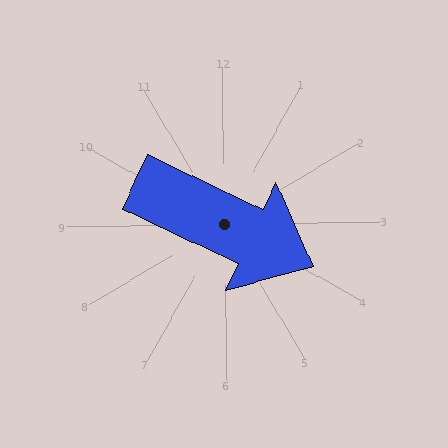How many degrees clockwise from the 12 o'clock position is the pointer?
Approximately 116 degrees.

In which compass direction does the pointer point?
Southeast.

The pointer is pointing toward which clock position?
Roughly 4 o'clock.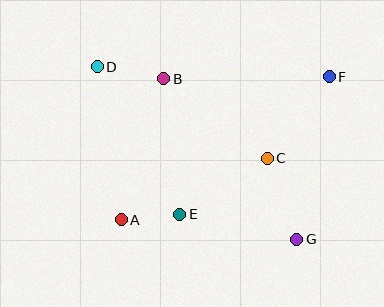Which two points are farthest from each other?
Points D and G are farthest from each other.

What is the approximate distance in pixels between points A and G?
The distance between A and G is approximately 177 pixels.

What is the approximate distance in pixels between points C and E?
The distance between C and E is approximately 104 pixels.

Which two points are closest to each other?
Points A and E are closest to each other.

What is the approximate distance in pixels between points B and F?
The distance between B and F is approximately 165 pixels.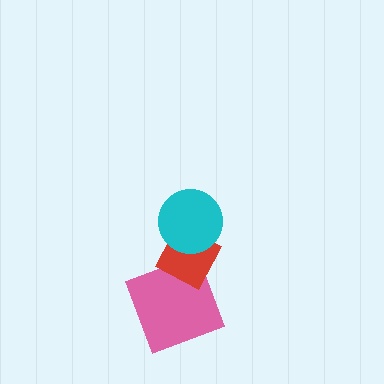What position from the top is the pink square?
The pink square is 3rd from the top.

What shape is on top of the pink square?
The red diamond is on top of the pink square.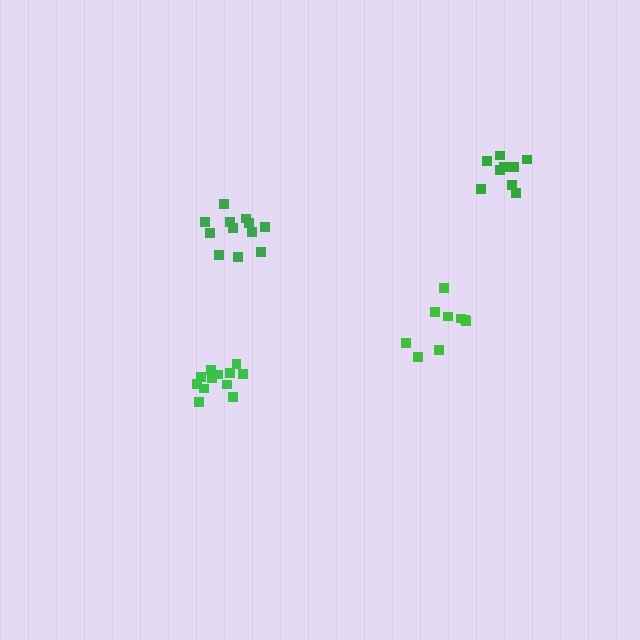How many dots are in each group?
Group 1: 12 dots, Group 2: 9 dots, Group 3: 9 dots, Group 4: 12 dots (42 total).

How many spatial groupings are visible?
There are 4 spatial groupings.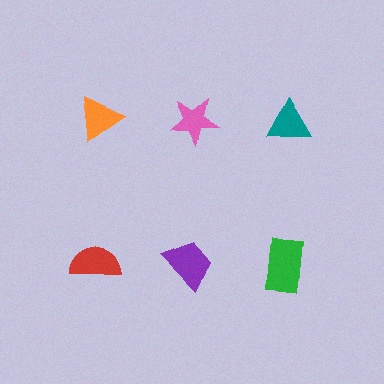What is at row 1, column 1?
An orange triangle.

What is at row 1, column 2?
A pink star.